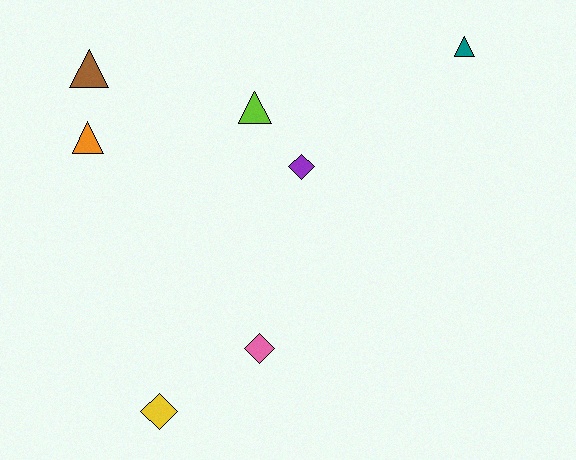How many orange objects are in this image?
There is 1 orange object.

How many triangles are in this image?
There are 4 triangles.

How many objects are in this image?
There are 7 objects.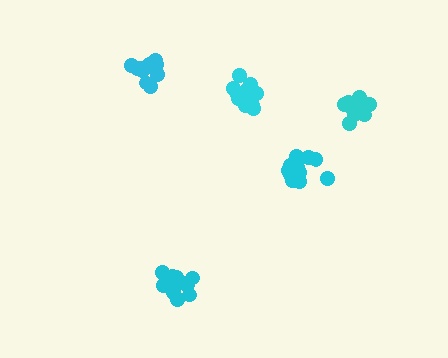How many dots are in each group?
Group 1: 14 dots, Group 2: 14 dots, Group 3: 11 dots, Group 4: 12 dots, Group 5: 13 dots (64 total).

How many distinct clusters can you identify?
There are 5 distinct clusters.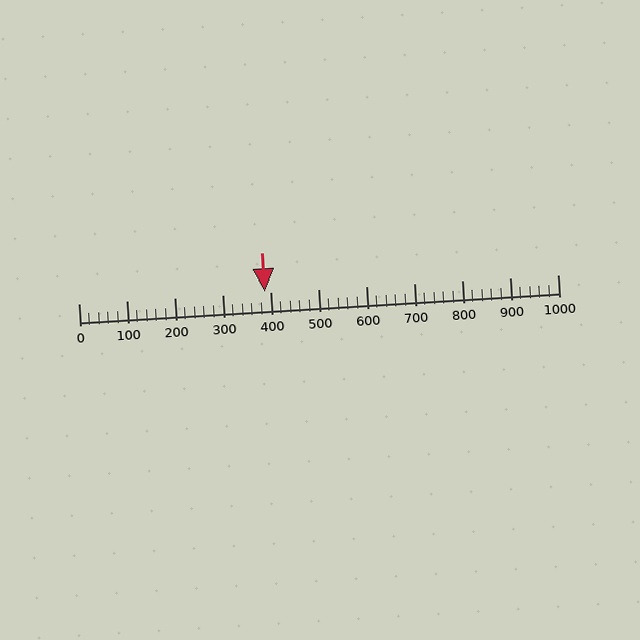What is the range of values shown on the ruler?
The ruler shows values from 0 to 1000.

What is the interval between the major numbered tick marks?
The major tick marks are spaced 100 units apart.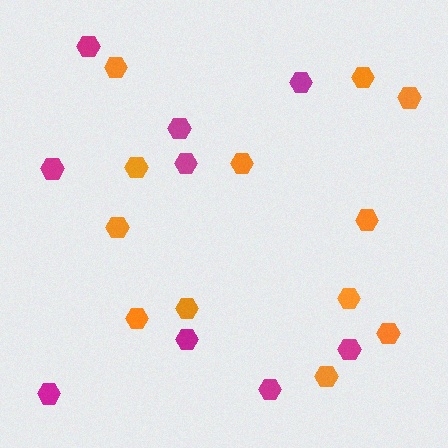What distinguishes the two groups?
There are 2 groups: one group of magenta hexagons (9) and one group of orange hexagons (12).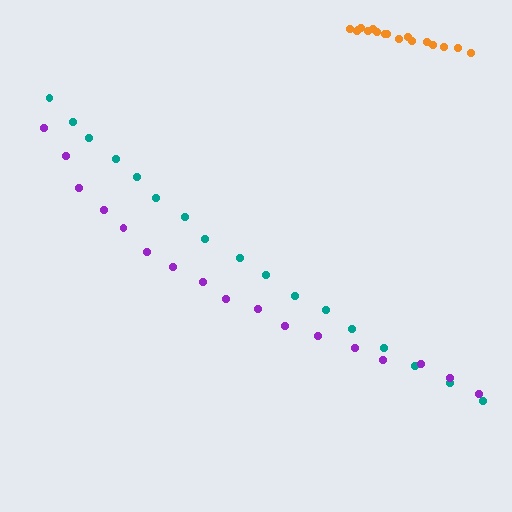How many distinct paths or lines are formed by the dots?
There are 3 distinct paths.